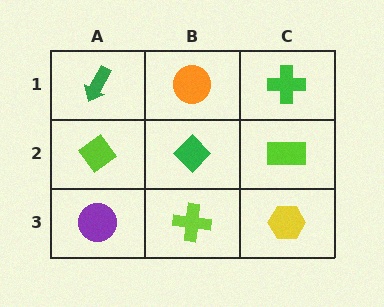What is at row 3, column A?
A purple circle.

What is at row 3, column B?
A lime cross.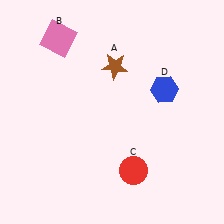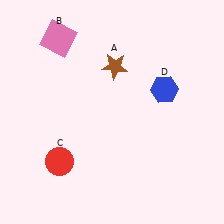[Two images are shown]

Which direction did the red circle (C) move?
The red circle (C) moved left.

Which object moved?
The red circle (C) moved left.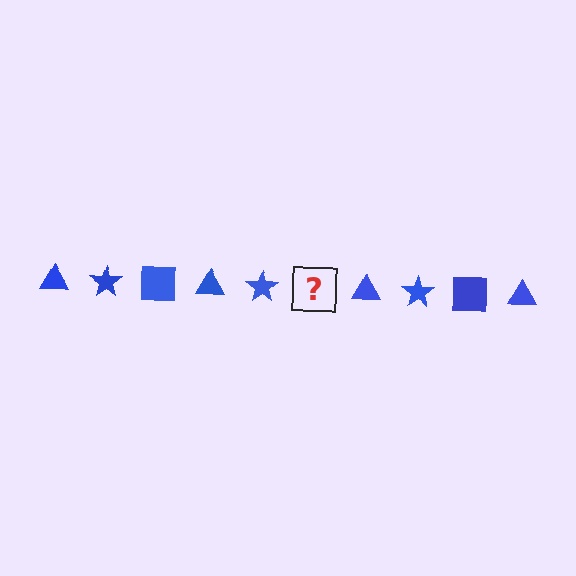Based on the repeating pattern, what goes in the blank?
The blank should be a blue square.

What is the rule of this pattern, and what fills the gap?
The rule is that the pattern cycles through triangle, star, square shapes in blue. The gap should be filled with a blue square.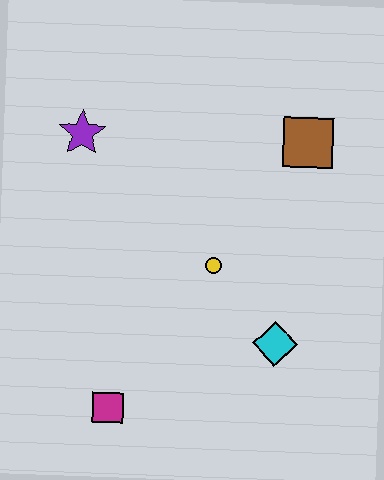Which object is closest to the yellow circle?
The cyan diamond is closest to the yellow circle.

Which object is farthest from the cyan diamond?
The purple star is farthest from the cyan diamond.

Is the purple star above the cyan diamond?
Yes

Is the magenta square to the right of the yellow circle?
No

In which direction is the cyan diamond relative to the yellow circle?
The cyan diamond is below the yellow circle.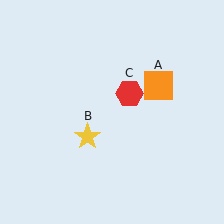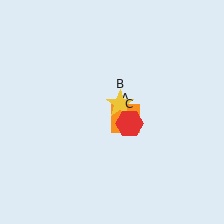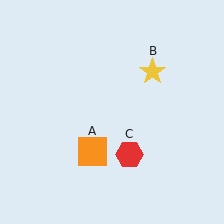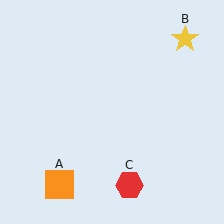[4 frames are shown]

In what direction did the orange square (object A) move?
The orange square (object A) moved down and to the left.